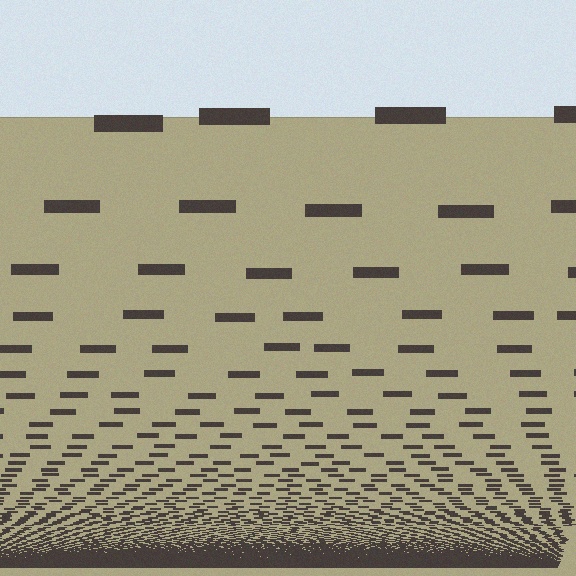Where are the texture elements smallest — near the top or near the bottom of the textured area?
Near the bottom.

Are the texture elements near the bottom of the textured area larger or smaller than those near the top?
Smaller. The gradient is inverted — elements near the bottom are smaller and denser.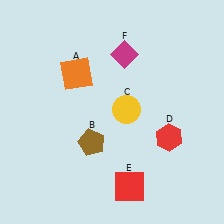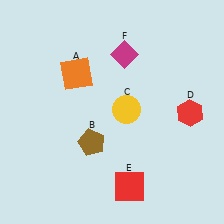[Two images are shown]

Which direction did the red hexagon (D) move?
The red hexagon (D) moved up.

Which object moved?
The red hexagon (D) moved up.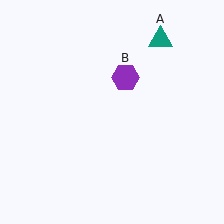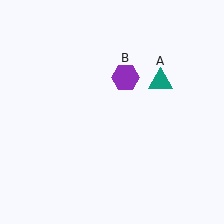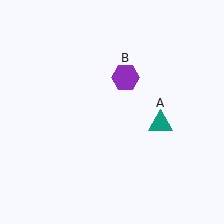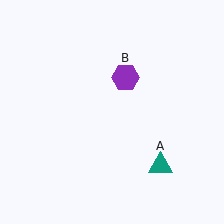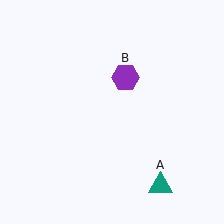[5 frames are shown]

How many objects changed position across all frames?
1 object changed position: teal triangle (object A).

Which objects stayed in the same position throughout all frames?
Purple hexagon (object B) remained stationary.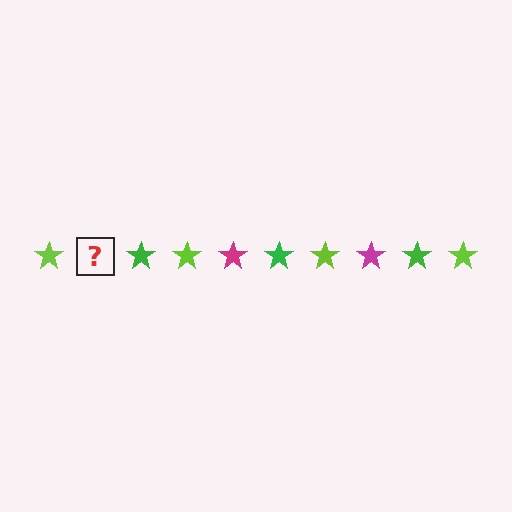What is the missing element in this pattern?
The missing element is a magenta star.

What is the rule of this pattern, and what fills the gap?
The rule is that the pattern cycles through lime, magenta, green stars. The gap should be filled with a magenta star.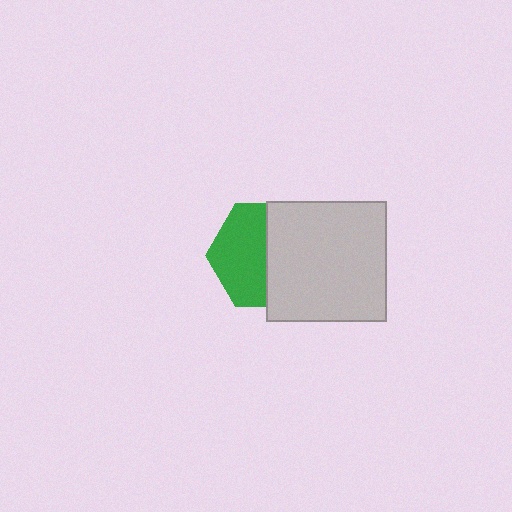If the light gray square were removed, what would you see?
You would see the complete green hexagon.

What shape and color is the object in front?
The object in front is a light gray square.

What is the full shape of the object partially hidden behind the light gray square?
The partially hidden object is a green hexagon.